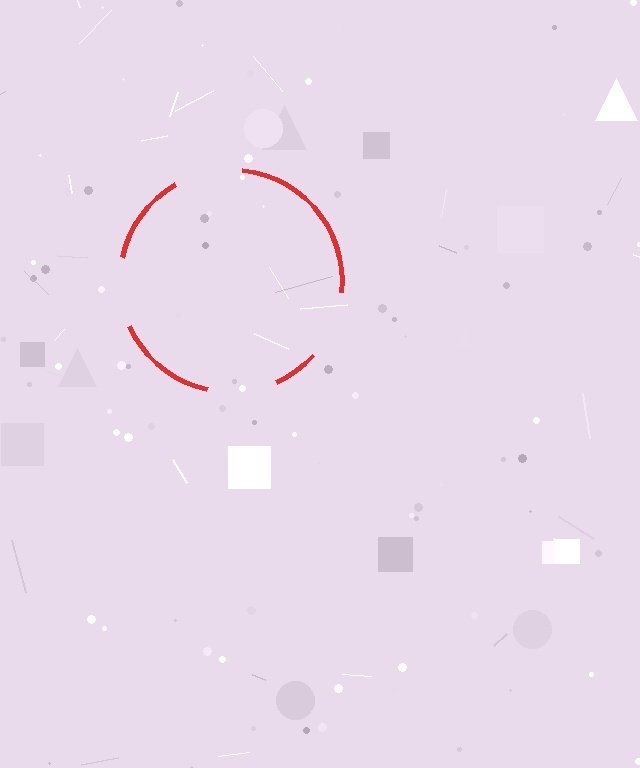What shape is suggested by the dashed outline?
The dashed outline suggests a circle.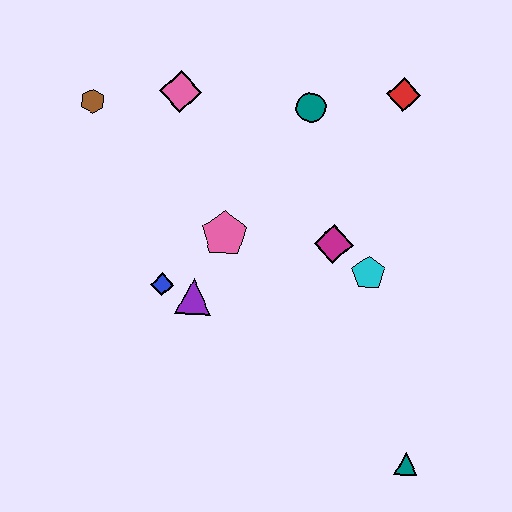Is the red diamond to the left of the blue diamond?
No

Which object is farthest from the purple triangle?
The red diamond is farthest from the purple triangle.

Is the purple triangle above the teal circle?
No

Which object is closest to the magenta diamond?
The cyan pentagon is closest to the magenta diamond.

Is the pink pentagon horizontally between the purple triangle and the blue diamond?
No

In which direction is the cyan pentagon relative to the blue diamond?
The cyan pentagon is to the right of the blue diamond.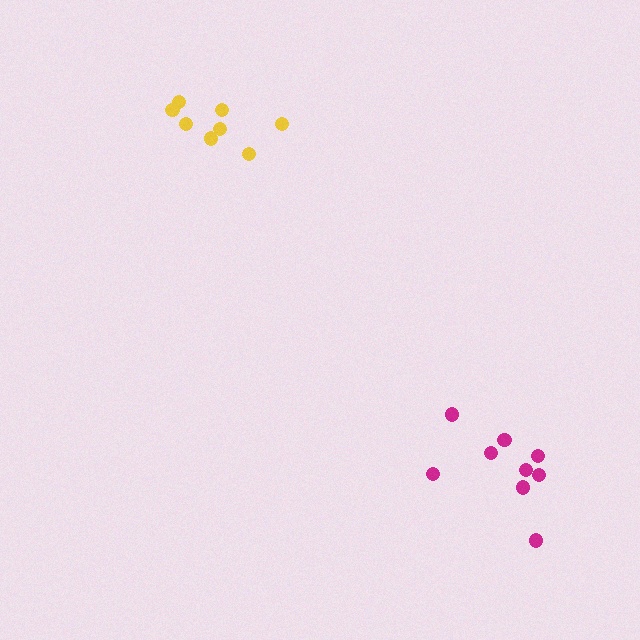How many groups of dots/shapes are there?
There are 2 groups.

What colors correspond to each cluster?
The clusters are colored: magenta, yellow.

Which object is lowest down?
The magenta cluster is bottommost.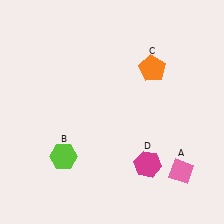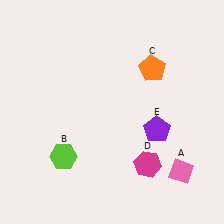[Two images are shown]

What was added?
A purple pentagon (E) was added in Image 2.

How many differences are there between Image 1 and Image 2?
There is 1 difference between the two images.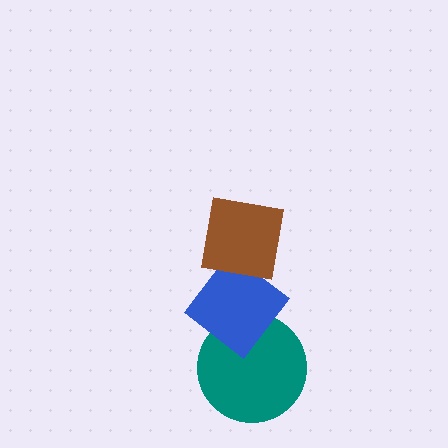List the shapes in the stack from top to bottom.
From top to bottom: the brown square, the blue diamond, the teal circle.